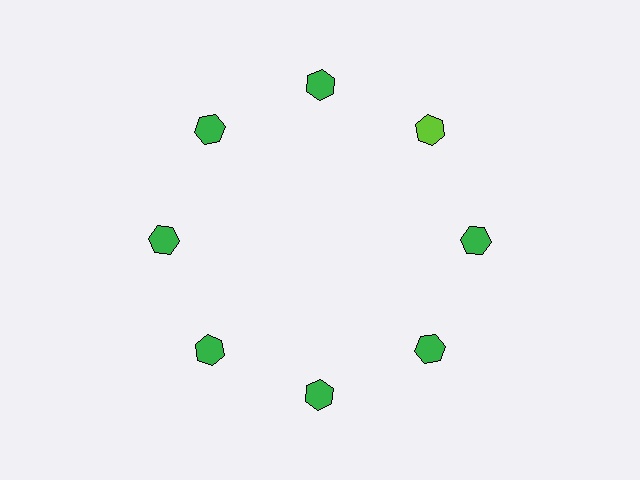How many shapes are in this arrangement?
There are 8 shapes arranged in a ring pattern.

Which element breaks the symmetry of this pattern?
The lime hexagon at roughly the 2 o'clock position breaks the symmetry. All other shapes are green hexagons.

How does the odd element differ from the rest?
It has a different color: lime instead of green.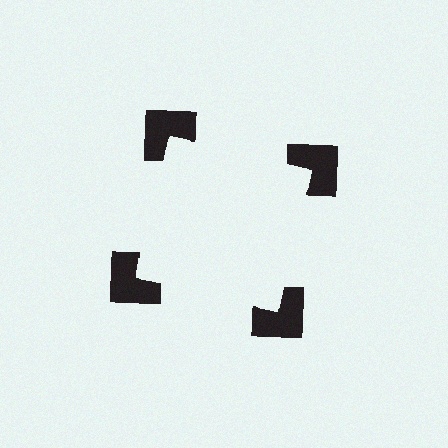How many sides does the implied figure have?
4 sides.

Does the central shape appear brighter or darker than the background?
It typically appears slightly brighter than the background, even though no actual brightness change is drawn.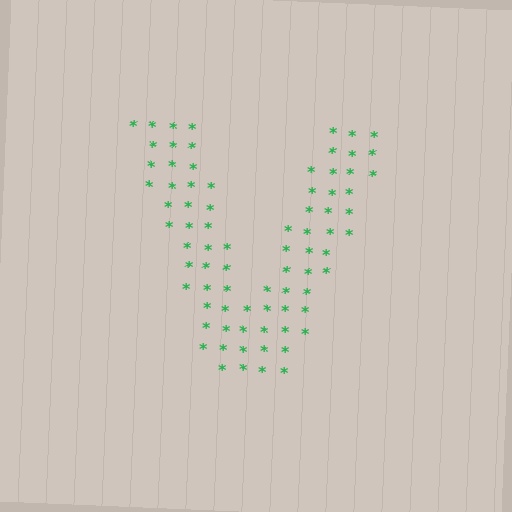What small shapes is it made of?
It is made of small asterisks.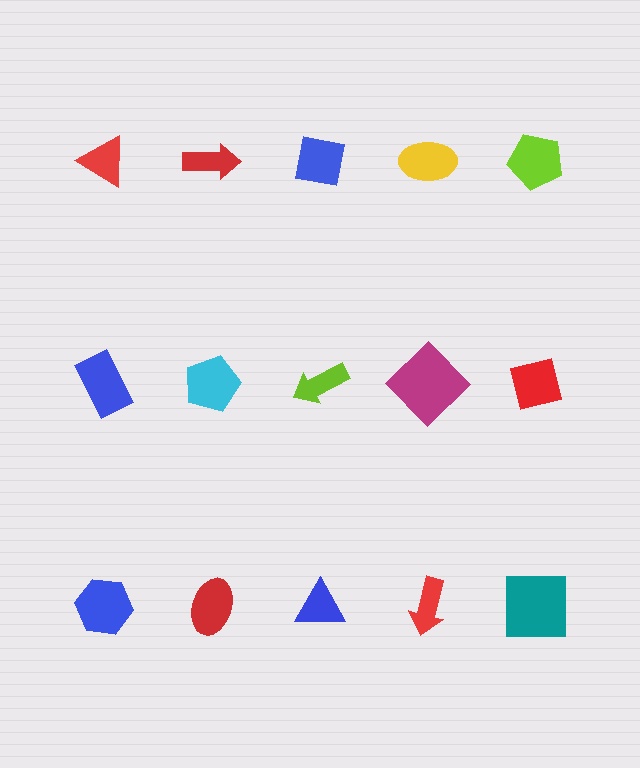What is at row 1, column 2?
A red arrow.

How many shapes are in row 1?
5 shapes.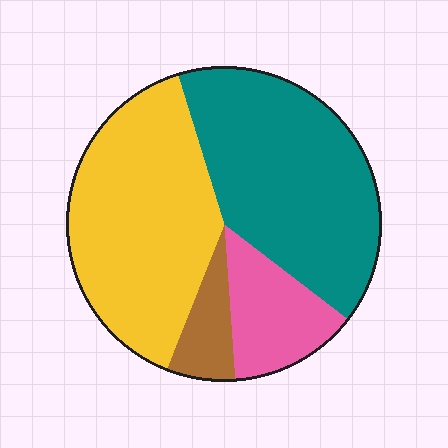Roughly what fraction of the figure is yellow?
Yellow takes up between a third and a half of the figure.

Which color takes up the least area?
Brown, at roughly 5%.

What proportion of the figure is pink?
Pink covers around 15% of the figure.